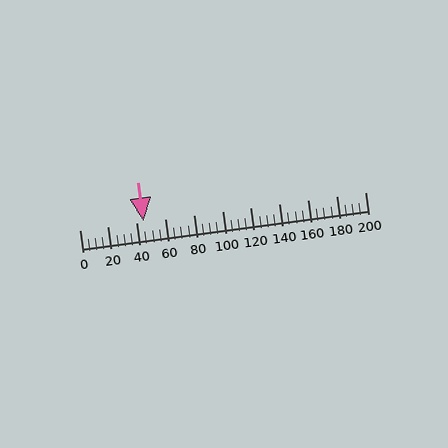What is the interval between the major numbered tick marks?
The major tick marks are spaced 20 units apart.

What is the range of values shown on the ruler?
The ruler shows values from 0 to 200.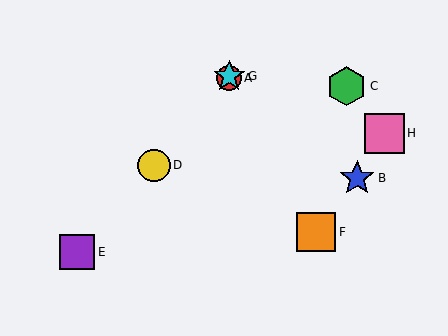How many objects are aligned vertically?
2 objects (A, G) are aligned vertically.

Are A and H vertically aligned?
No, A is at x≈229 and H is at x≈384.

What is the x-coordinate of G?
Object G is at x≈229.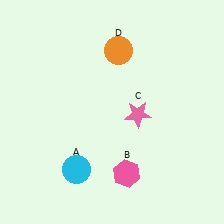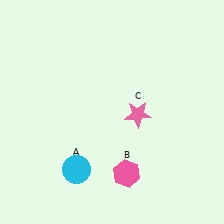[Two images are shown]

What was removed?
The orange circle (D) was removed in Image 2.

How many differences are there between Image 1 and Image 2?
There is 1 difference between the two images.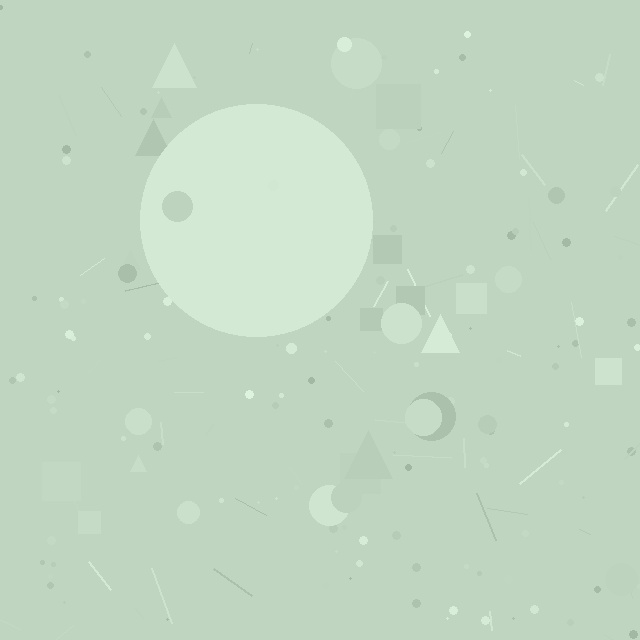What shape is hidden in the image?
A circle is hidden in the image.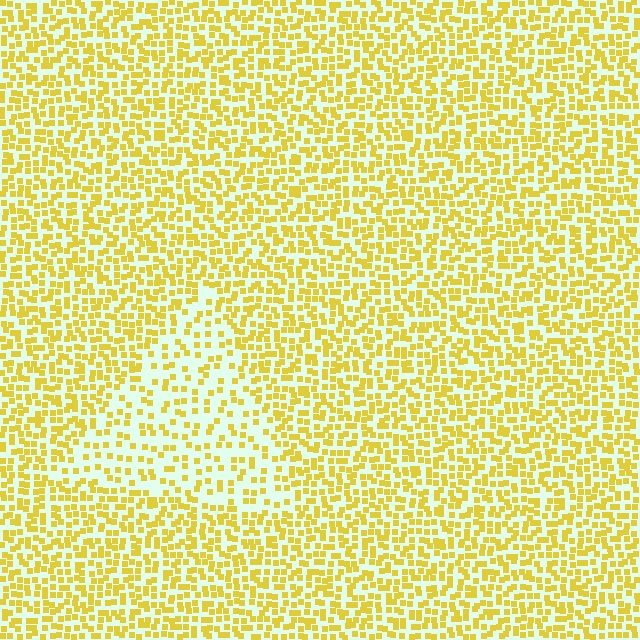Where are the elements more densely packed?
The elements are more densely packed outside the triangle boundary.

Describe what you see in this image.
The image contains small yellow elements arranged at two different densities. A triangle-shaped region is visible where the elements are less densely packed than the surrounding area.